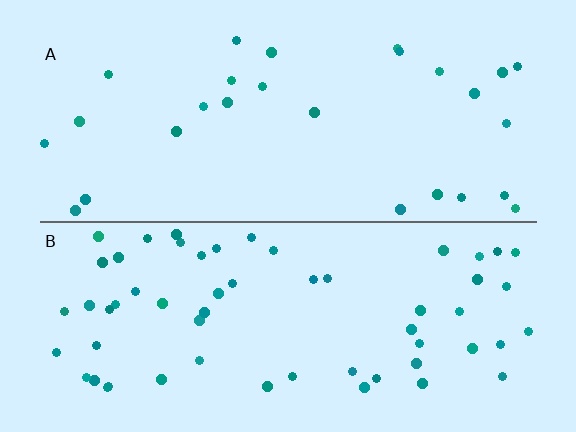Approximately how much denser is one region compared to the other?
Approximately 2.2× — region B over region A.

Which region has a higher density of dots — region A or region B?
B (the bottom).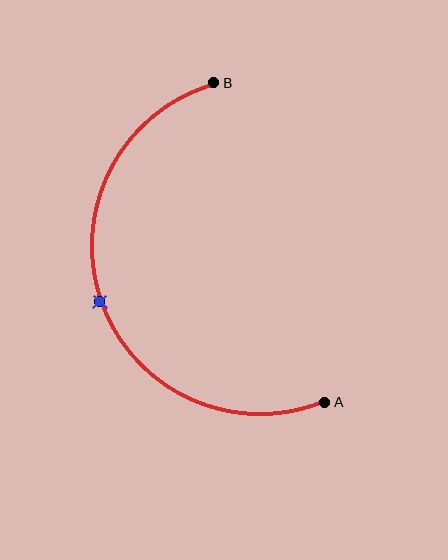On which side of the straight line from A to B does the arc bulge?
The arc bulges to the left of the straight line connecting A and B.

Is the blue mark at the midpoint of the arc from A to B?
Yes. The blue mark lies on the arc at equal arc-length from both A and B — it is the arc midpoint.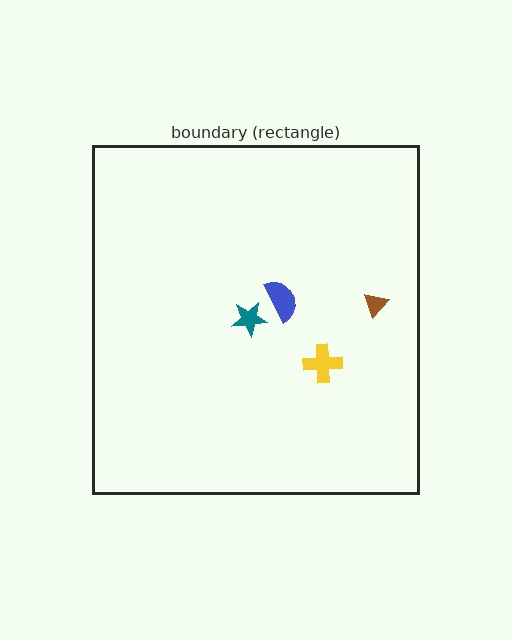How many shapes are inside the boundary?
4 inside, 0 outside.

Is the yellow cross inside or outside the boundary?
Inside.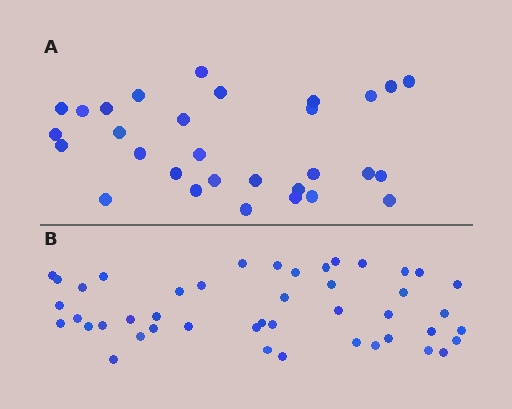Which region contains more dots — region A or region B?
Region B (the bottom region) has more dots.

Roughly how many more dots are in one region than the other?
Region B has approximately 15 more dots than region A.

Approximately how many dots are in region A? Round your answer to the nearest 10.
About 30 dots.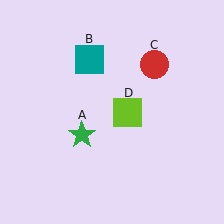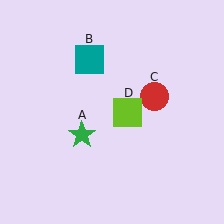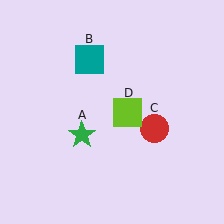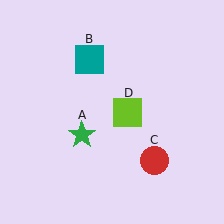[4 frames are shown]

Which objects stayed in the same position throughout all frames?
Green star (object A) and teal square (object B) and lime square (object D) remained stationary.